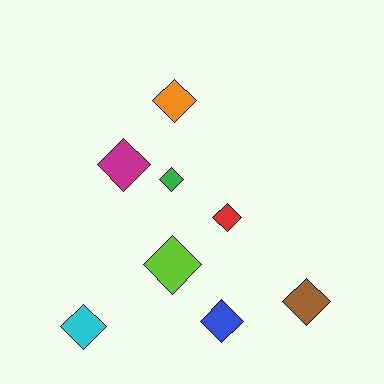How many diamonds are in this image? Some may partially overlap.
There are 8 diamonds.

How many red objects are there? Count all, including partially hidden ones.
There is 1 red object.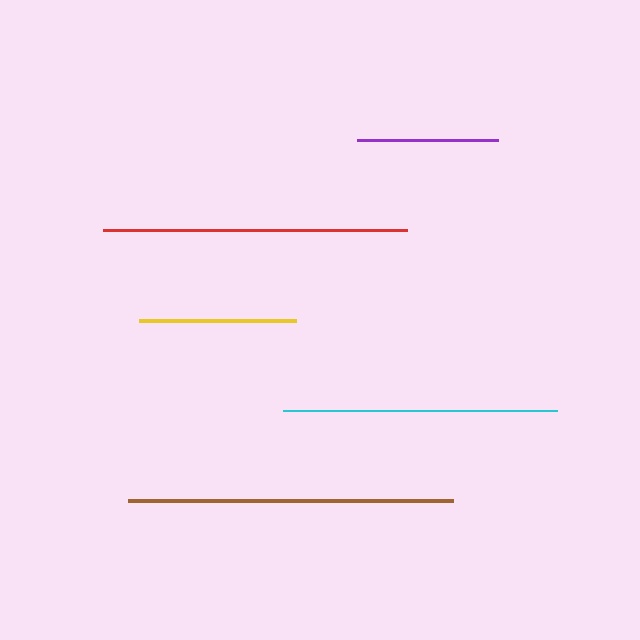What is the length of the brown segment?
The brown segment is approximately 325 pixels long.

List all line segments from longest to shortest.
From longest to shortest: brown, red, cyan, yellow, purple.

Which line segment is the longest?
The brown line is the longest at approximately 325 pixels.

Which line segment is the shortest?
The purple line is the shortest at approximately 141 pixels.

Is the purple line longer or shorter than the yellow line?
The yellow line is longer than the purple line.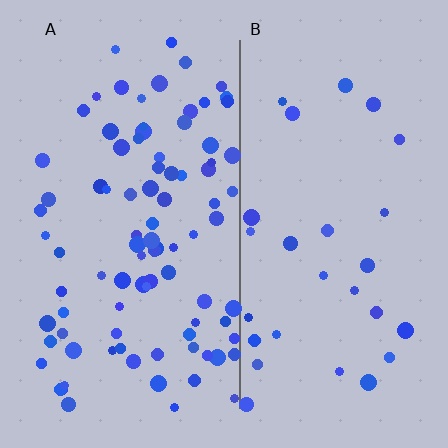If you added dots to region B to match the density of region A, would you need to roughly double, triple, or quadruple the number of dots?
Approximately triple.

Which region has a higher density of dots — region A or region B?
A (the left).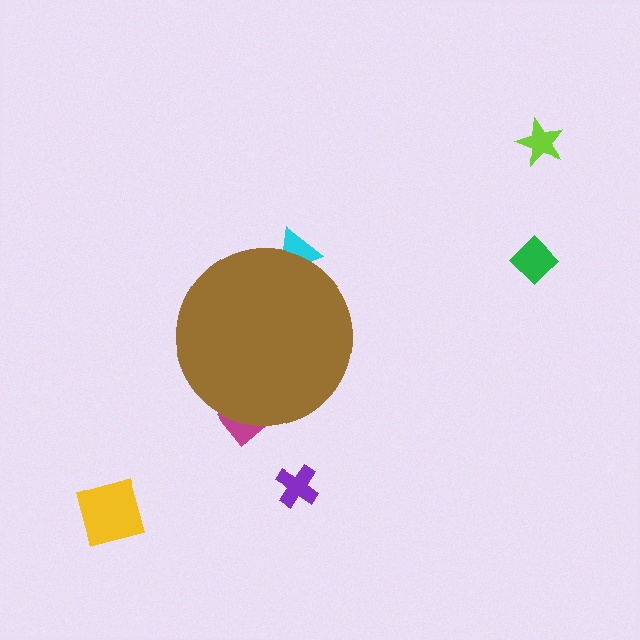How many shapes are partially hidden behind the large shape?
2 shapes are partially hidden.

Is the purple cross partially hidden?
No, the purple cross is fully visible.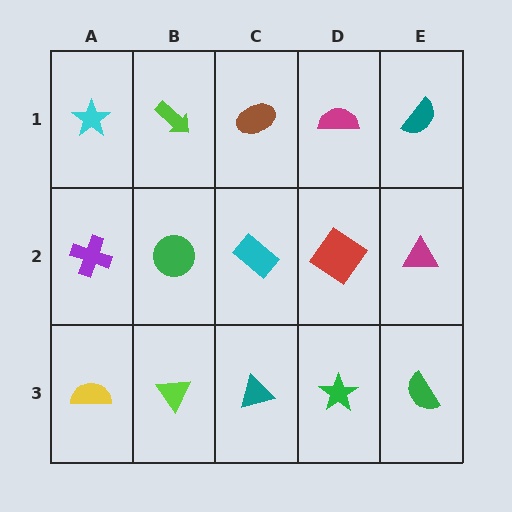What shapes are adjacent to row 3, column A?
A purple cross (row 2, column A), a lime triangle (row 3, column B).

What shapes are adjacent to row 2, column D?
A magenta semicircle (row 1, column D), a green star (row 3, column D), a cyan rectangle (row 2, column C), a magenta triangle (row 2, column E).